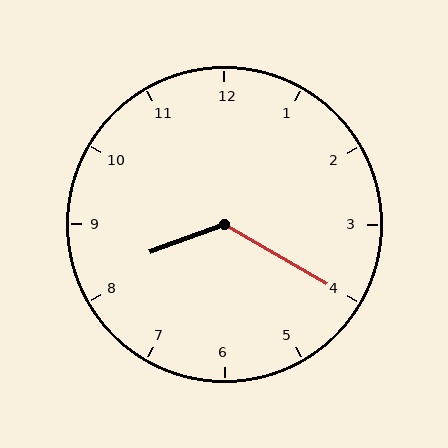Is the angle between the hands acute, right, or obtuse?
It is obtuse.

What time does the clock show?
8:20.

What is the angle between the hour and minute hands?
Approximately 130 degrees.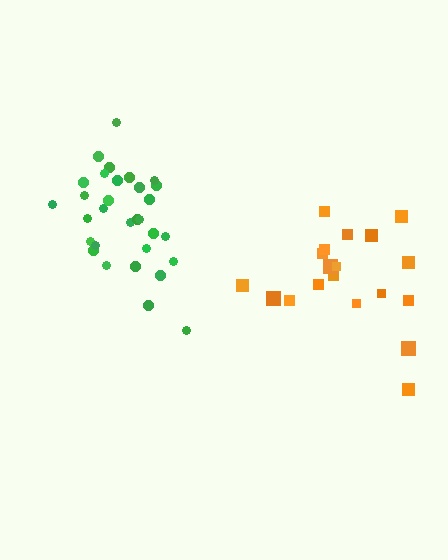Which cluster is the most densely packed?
Green.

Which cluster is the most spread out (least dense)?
Orange.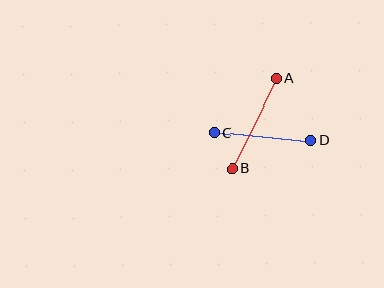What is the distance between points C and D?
The distance is approximately 97 pixels.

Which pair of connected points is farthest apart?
Points A and B are farthest apart.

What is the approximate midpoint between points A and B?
The midpoint is at approximately (254, 123) pixels.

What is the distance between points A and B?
The distance is approximately 101 pixels.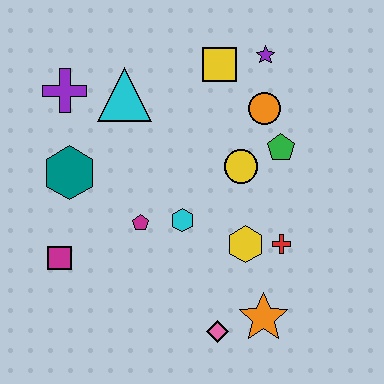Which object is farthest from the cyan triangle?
The orange star is farthest from the cyan triangle.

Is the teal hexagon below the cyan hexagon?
No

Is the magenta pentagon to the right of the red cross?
No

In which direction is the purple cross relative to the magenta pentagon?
The purple cross is above the magenta pentagon.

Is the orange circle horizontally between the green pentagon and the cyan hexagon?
Yes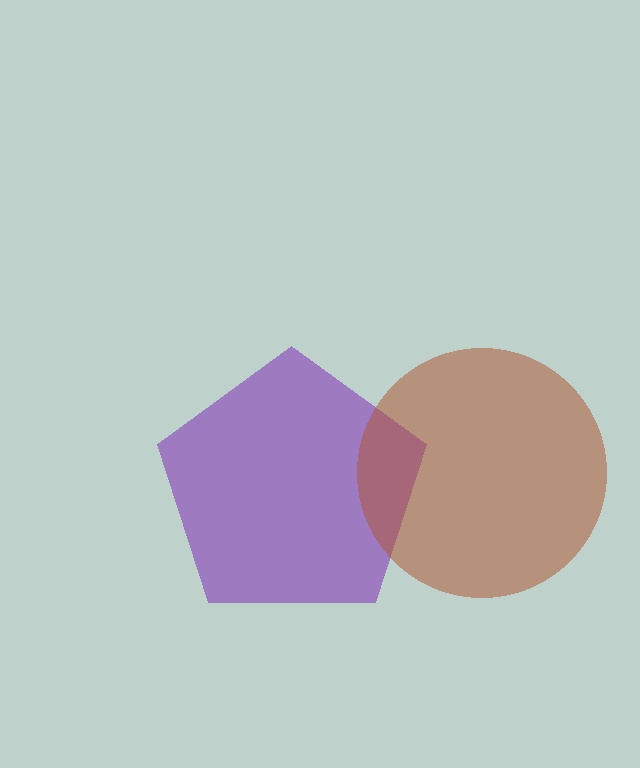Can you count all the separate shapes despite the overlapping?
Yes, there are 2 separate shapes.